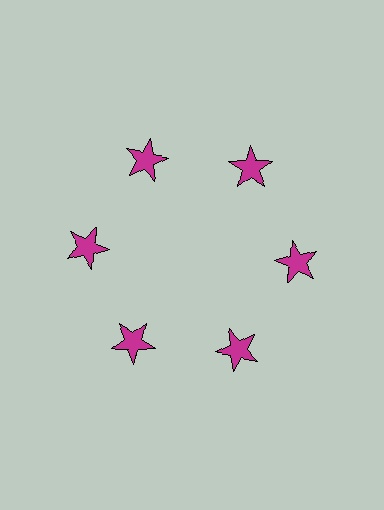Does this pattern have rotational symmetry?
Yes, this pattern has 6-fold rotational symmetry. It looks the same after rotating 60 degrees around the center.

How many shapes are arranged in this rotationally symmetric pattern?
There are 6 shapes, arranged in 6 groups of 1.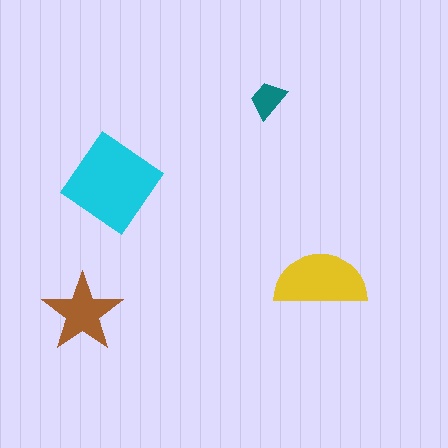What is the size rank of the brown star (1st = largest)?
3rd.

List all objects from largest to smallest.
The cyan diamond, the yellow semicircle, the brown star, the teal trapezoid.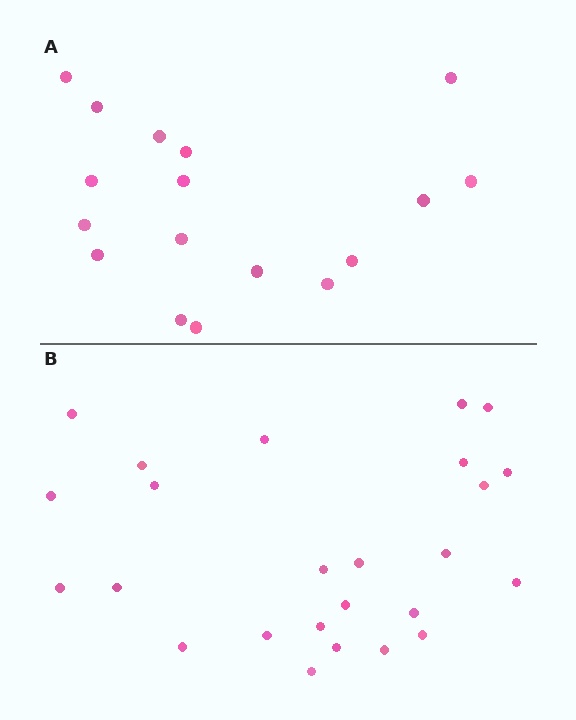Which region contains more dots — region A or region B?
Region B (the bottom region) has more dots.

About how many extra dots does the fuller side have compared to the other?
Region B has roughly 8 or so more dots than region A.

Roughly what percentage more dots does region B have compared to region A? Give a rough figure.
About 45% more.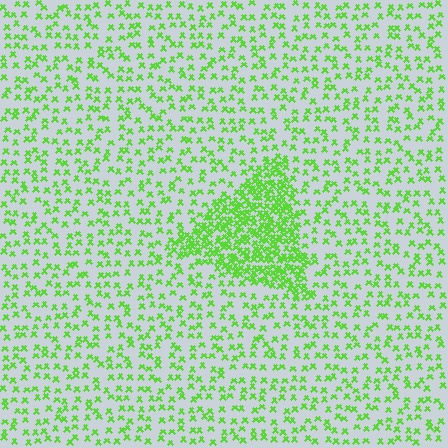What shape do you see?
I see a triangle.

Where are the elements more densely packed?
The elements are more densely packed inside the triangle boundary.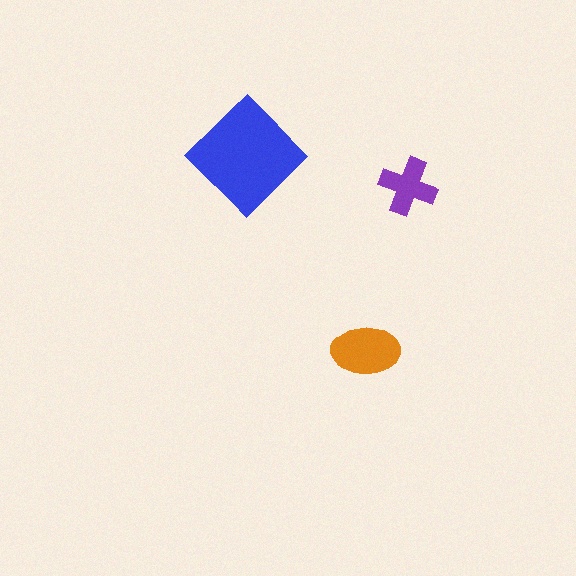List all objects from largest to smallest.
The blue diamond, the orange ellipse, the purple cross.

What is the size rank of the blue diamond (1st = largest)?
1st.